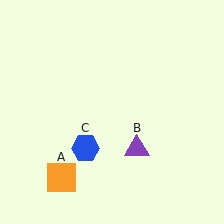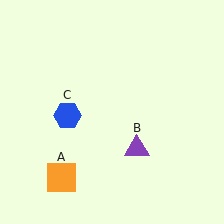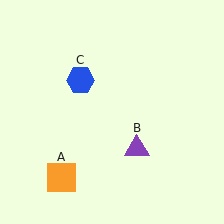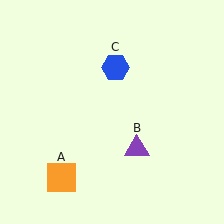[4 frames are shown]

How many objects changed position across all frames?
1 object changed position: blue hexagon (object C).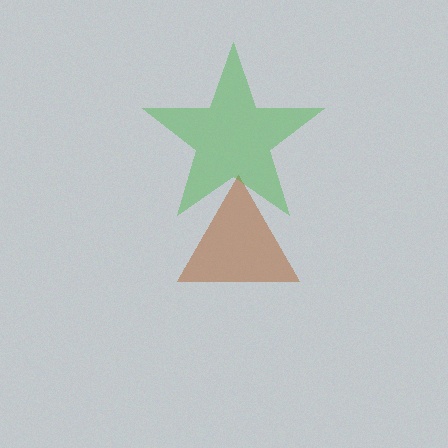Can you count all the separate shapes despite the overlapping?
Yes, there are 2 separate shapes.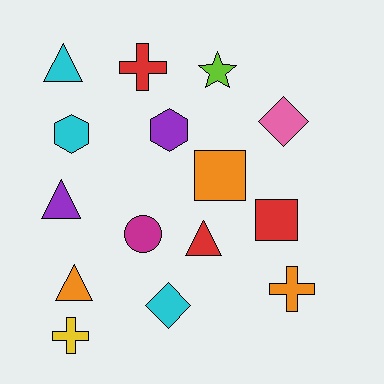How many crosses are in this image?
There are 3 crosses.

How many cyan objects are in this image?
There are 3 cyan objects.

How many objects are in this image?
There are 15 objects.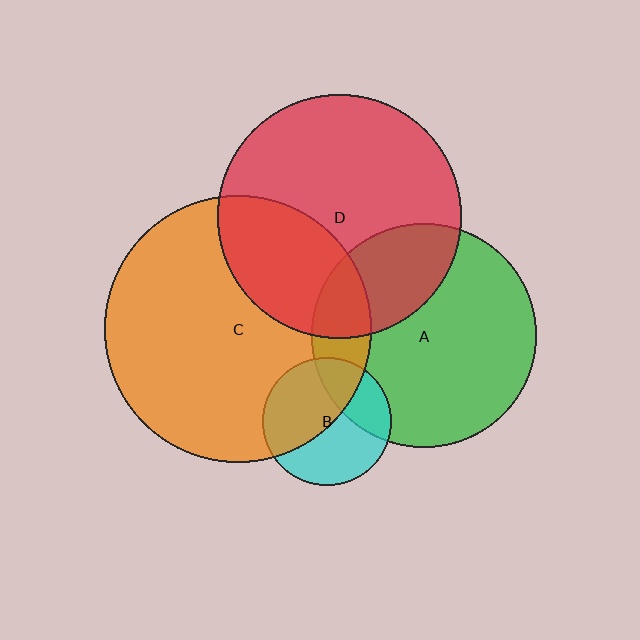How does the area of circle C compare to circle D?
Approximately 1.2 times.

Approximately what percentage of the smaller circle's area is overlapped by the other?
Approximately 15%.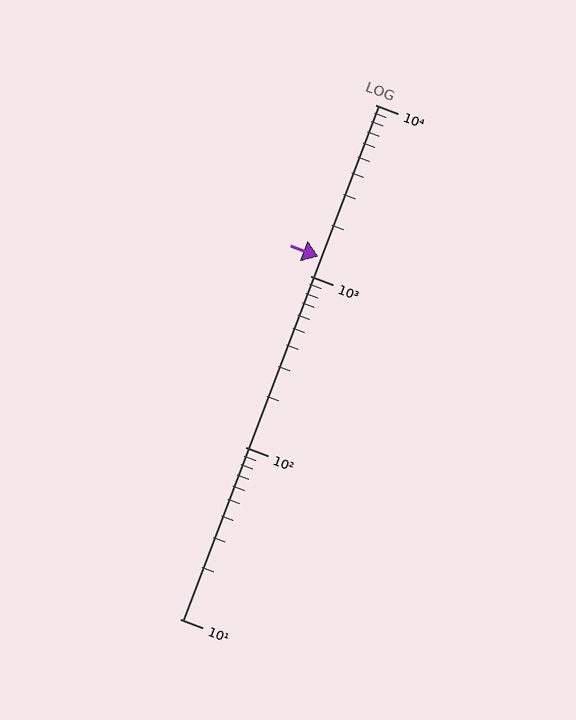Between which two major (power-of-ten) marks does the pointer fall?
The pointer is between 1000 and 10000.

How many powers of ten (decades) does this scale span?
The scale spans 3 decades, from 10 to 10000.